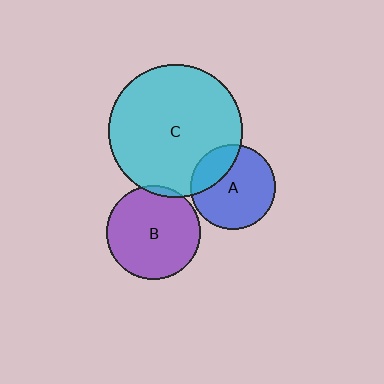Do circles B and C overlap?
Yes.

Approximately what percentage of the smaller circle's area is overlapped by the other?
Approximately 5%.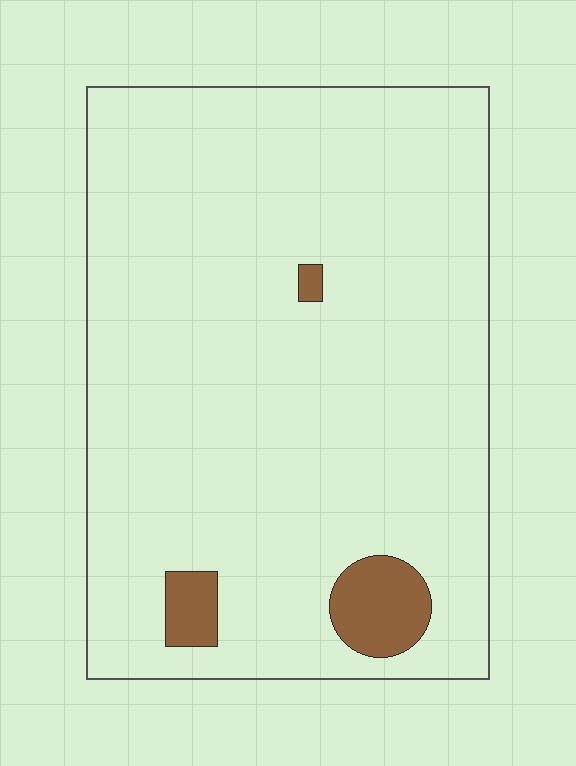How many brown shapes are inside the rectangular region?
3.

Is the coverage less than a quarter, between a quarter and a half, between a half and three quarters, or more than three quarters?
Less than a quarter.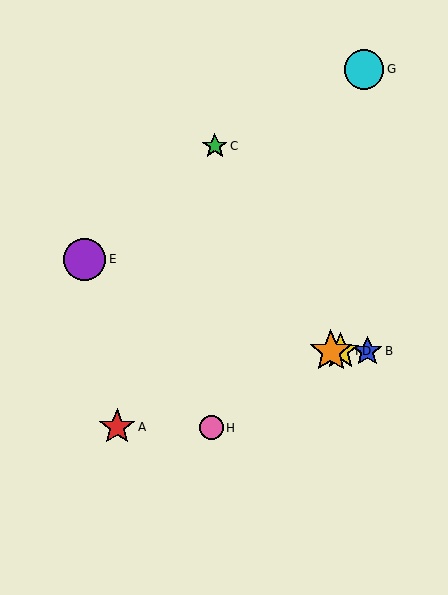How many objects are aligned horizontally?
3 objects (B, D, F) are aligned horizontally.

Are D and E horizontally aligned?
No, D is at y≈351 and E is at y≈259.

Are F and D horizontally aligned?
Yes, both are at y≈351.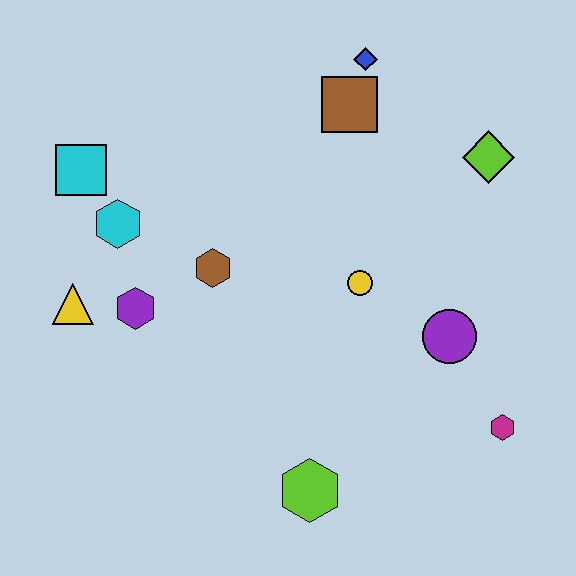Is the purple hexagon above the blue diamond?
No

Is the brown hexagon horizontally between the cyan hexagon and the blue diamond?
Yes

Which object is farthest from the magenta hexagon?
The cyan square is farthest from the magenta hexagon.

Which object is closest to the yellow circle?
The purple circle is closest to the yellow circle.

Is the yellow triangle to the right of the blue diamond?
No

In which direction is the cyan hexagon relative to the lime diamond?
The cyan hexagon is to the left of the lime diamond.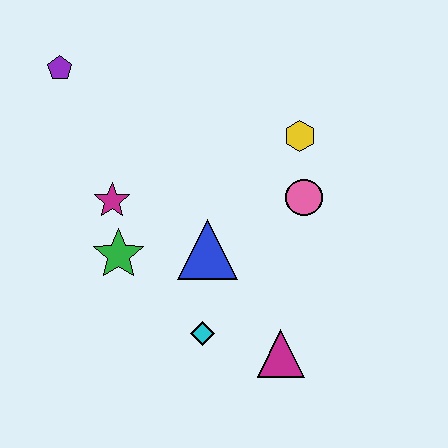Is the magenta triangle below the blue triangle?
Yes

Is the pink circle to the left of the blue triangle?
No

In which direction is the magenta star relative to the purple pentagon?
The magenta star is below the purple pentagon.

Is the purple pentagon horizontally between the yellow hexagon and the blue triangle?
No